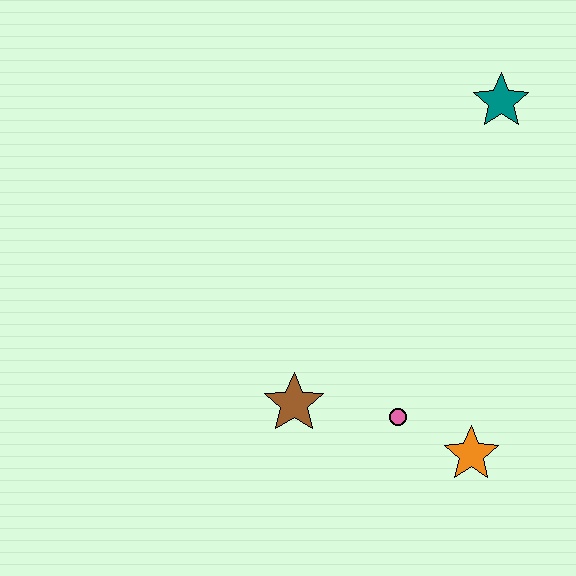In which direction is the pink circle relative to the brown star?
The pink circle is to the right of the brown star.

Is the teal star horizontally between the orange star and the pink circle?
No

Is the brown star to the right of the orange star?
No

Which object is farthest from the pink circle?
The teal star is farthest from the pink circle.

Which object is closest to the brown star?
The pink circle is closest to the brown star.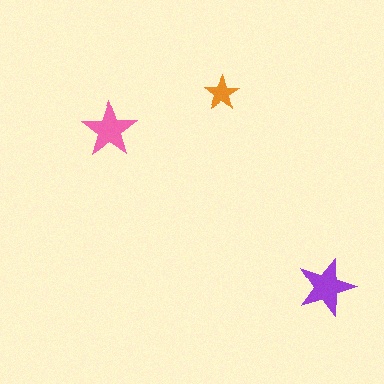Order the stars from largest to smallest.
the purple one, the pink one, the orange one.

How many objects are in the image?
There are 3 objects in the image.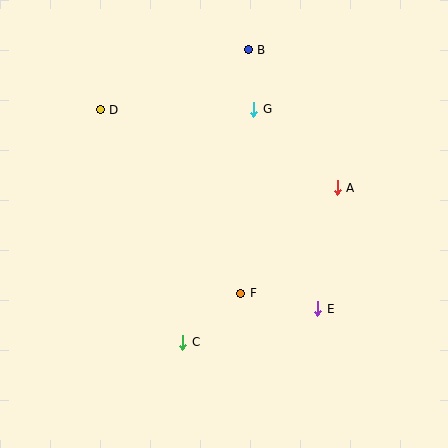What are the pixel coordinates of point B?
Point B is at (248, 50).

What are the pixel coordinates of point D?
Point D is at (100, 110).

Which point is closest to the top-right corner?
Point B is closest to the top-right corner.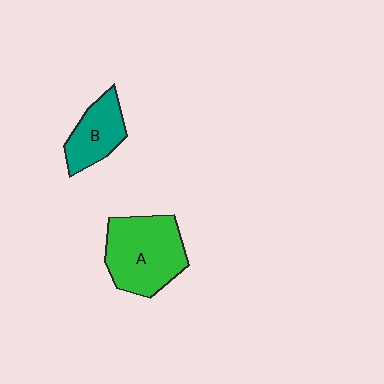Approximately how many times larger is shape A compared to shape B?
Approximately 1.7 times.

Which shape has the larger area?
Shape A (green).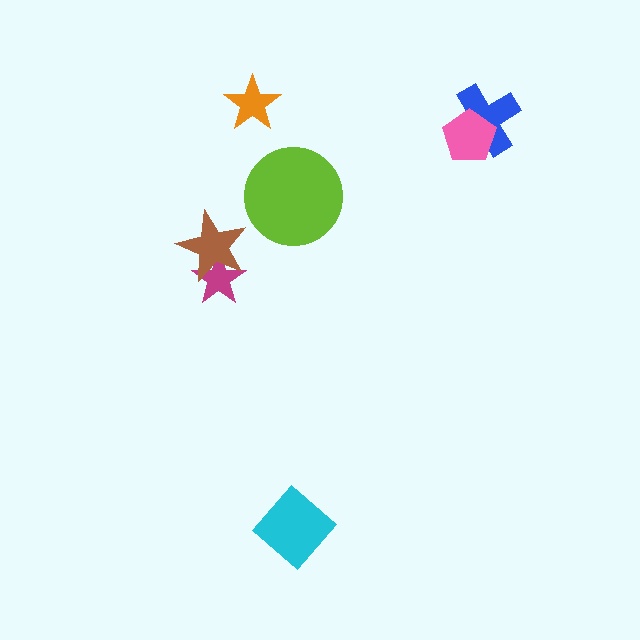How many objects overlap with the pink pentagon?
1 object overlaps with the pink pentagon.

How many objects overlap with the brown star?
1 object overlaps with the brown star.